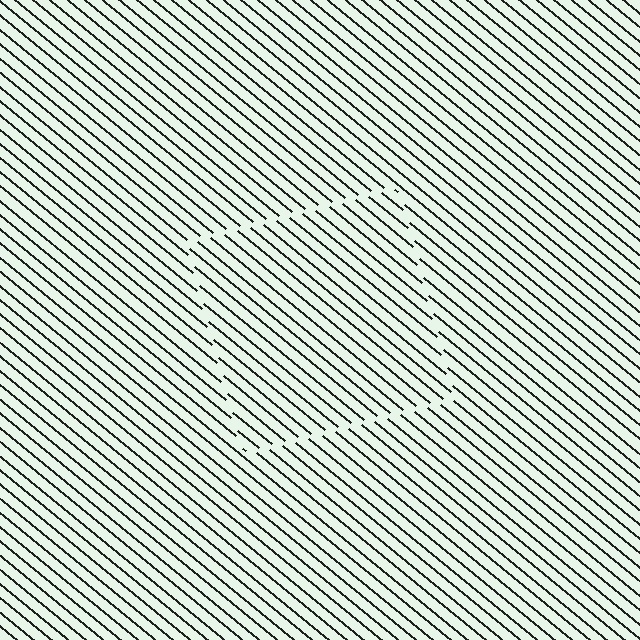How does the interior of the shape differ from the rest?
The interior of the shape contains the same grating, shifted by half a period — the contour is defined by the phase discontinuity where line-ends from the inner and outer gratings abut.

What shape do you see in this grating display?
An illusory square. The interior of the shape contains the same grating, shifted by half a period — the contour is defined by the phase discontinuity where line-ends from the inner and outer gratings abut.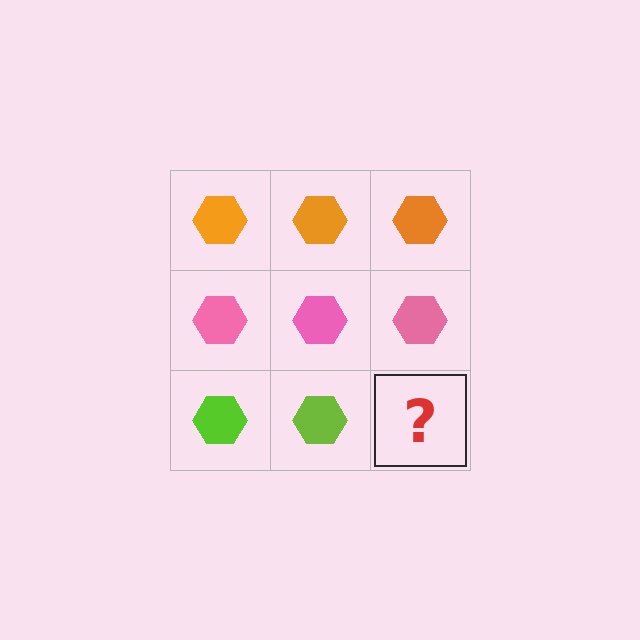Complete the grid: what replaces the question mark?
The question mark should be replaced with a lime hexagon.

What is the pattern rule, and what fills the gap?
The rule is that each row has a consistent color. The gap should be filled with a lime hexagon.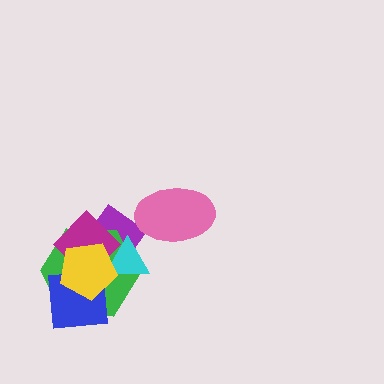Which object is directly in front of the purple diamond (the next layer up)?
The green hexagon is directly in front of the purple diamond.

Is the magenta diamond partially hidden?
Yes, it is partially covered by another shape.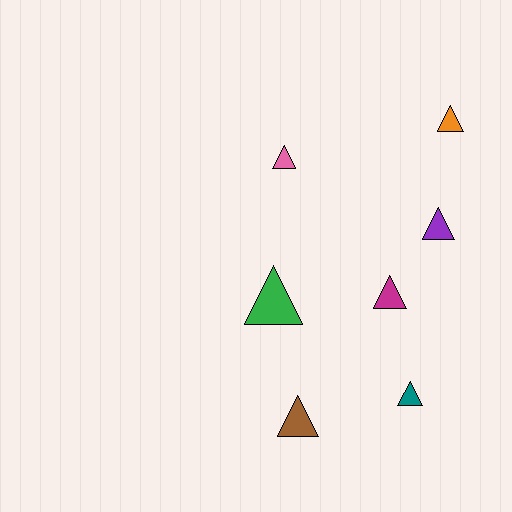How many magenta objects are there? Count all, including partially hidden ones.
There is 1 magenta object.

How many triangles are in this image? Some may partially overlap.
There are 7 triangles.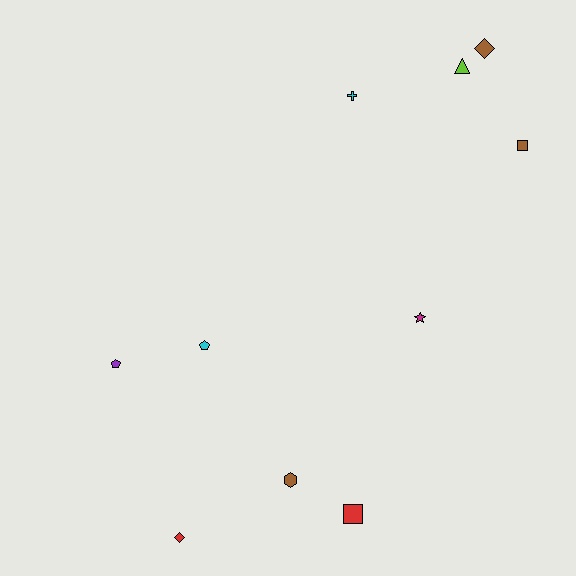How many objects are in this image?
There are 10 objects.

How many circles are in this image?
There are no circles.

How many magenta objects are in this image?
There is 1 magenta object.